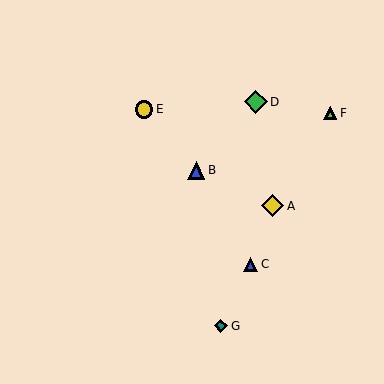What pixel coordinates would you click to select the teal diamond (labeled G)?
Click at (221, 326) to select the teal diamond G.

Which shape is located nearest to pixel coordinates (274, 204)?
The yellow diamond (labeled A) at (273, 206) is nearest to that location.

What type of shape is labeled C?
Shape C is a blue triangle.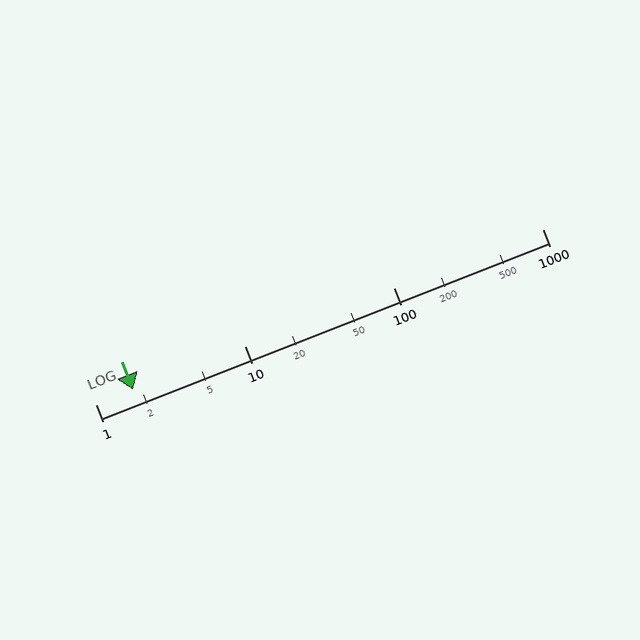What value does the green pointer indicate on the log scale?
The pointer indicates approximately 1.8.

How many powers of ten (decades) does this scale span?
The scale spans 3 decades, from 1 to 1000.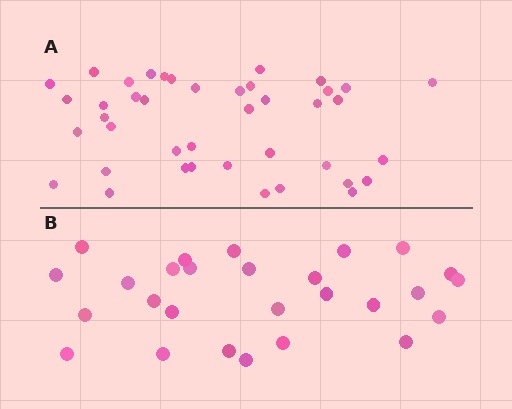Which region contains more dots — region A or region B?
Region A (the top region) has more dots.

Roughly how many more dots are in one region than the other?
Region A has approximately 15 more dots than region B.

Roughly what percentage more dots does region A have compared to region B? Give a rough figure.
About 50% more.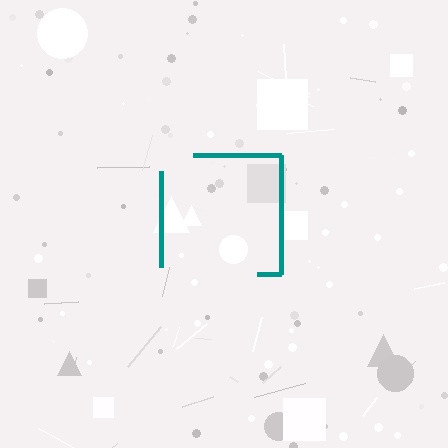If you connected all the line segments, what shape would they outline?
They would outline a square.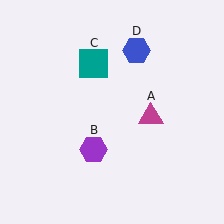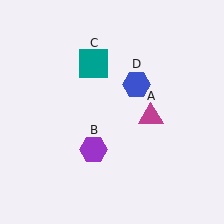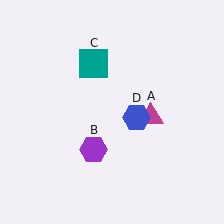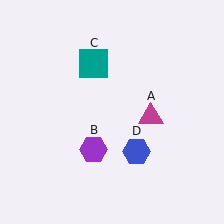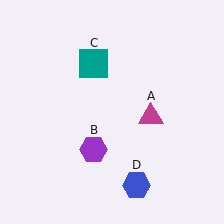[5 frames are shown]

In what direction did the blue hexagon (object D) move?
The blue hexagon (object D) moved down.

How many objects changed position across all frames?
1 object changed position: blue hexagon (object D).